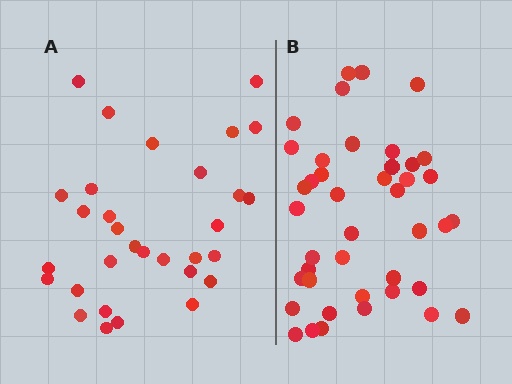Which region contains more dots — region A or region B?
Region B (the right region) has more dots.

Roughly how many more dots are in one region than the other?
Region B has roughly 12 or so more dots than region A.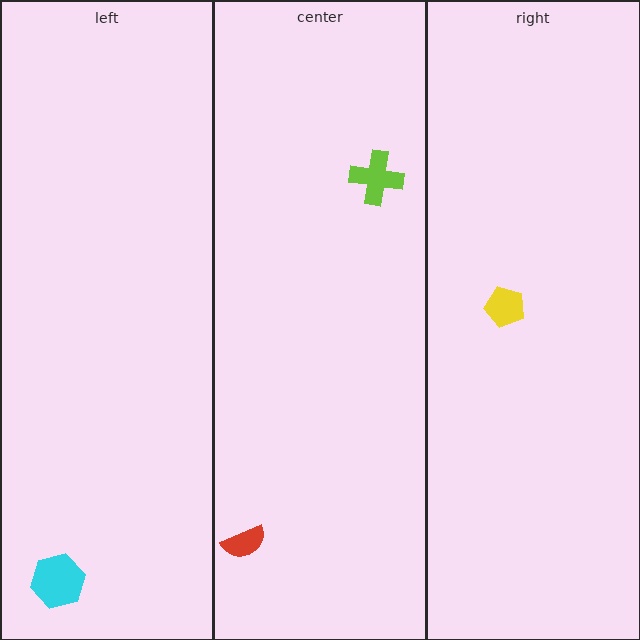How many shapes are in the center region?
2.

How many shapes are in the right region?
1.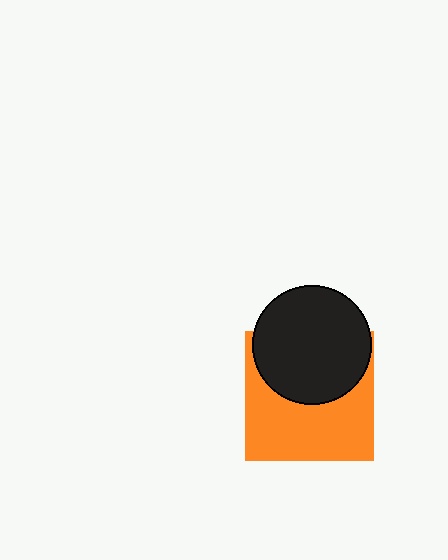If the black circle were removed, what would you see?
You would see the complete orange square.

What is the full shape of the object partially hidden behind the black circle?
The partially hidden object is an orange square.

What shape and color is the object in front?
The object in front is a black circle.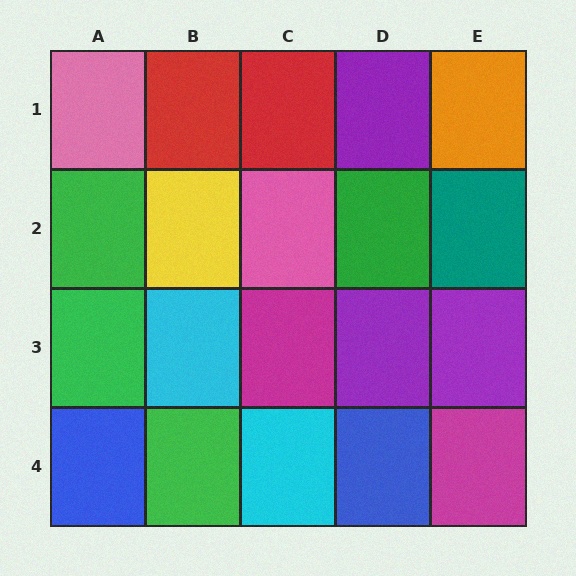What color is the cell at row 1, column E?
Orange.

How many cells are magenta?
2 cells are magenta.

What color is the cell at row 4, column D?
Blue.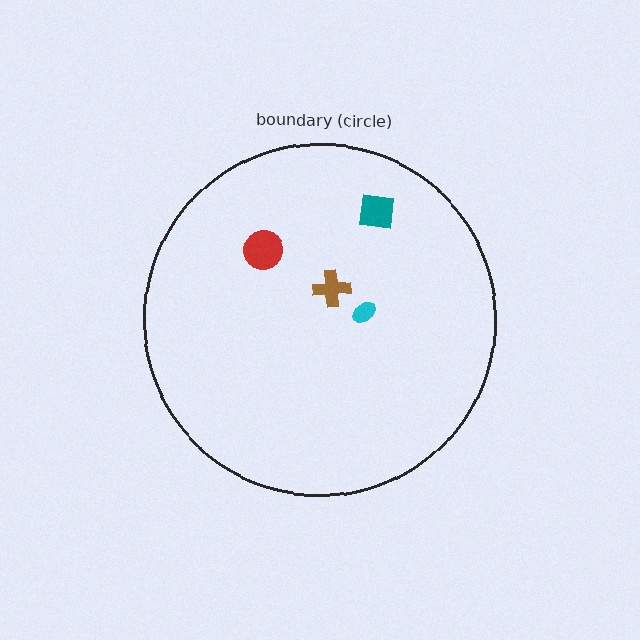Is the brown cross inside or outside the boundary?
Inside.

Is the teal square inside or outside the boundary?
Inside.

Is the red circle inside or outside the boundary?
Inside.